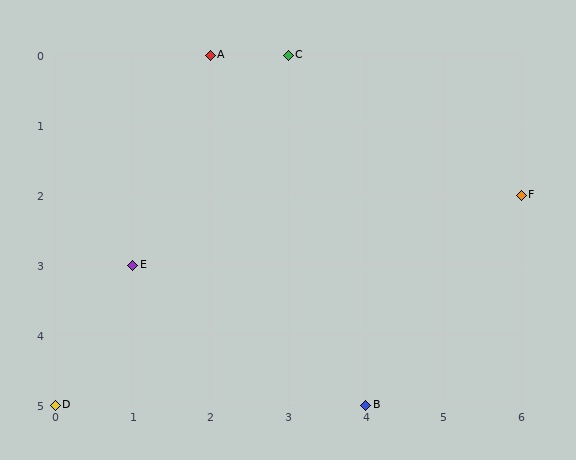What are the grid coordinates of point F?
Point F is at grid coordinates (6, 2).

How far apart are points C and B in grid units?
Points C and B are 1 column and 5 rows apart (about 5.1 grid units diagonally).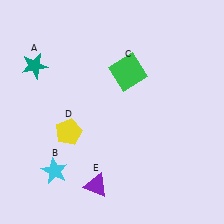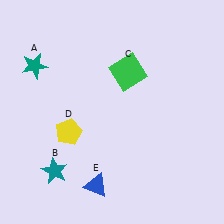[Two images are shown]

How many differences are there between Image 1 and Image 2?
There are 2 differences between the two images.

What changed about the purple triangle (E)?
In Image 1, E is purple. In Image 2, it changed to blue.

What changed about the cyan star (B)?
In Image 1, B is cyan. In Image 2, it changed to teal.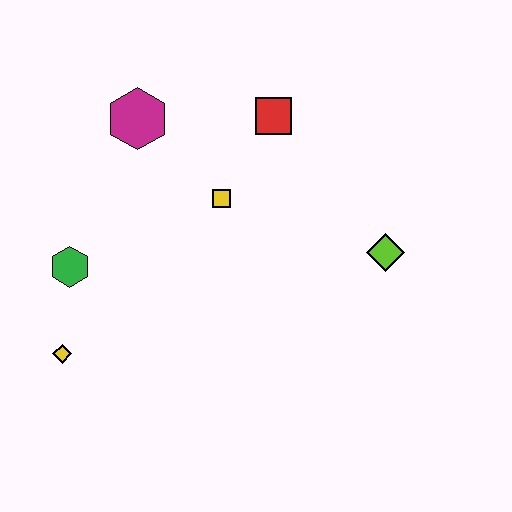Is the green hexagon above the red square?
No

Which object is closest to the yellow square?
The red square is closest to the yellow square.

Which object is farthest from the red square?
The yellow diamond is farthest from the red square.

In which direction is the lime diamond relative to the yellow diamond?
The lime diamond is to the right of the yellow diamond.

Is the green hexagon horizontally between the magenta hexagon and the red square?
No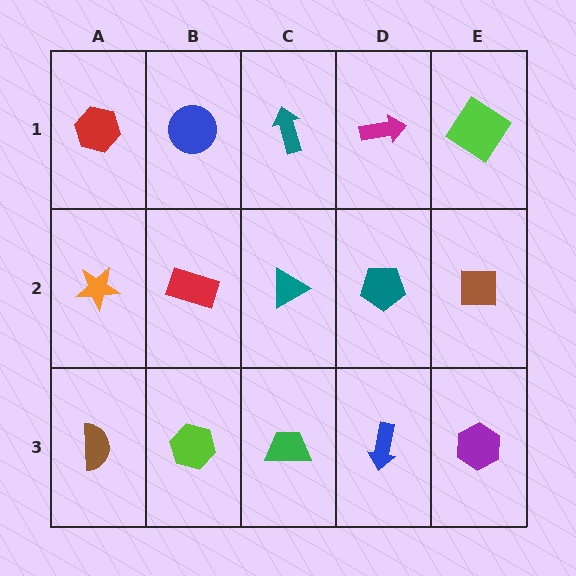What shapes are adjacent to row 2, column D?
A magenta arrow (row 1, column D), a blue arrow (row 3, column D), a teal triangle (row 2, column C), a brown square (row 2, column E).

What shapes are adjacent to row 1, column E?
A brown square (row 2, column E), a magenta arrow (row 1, column D).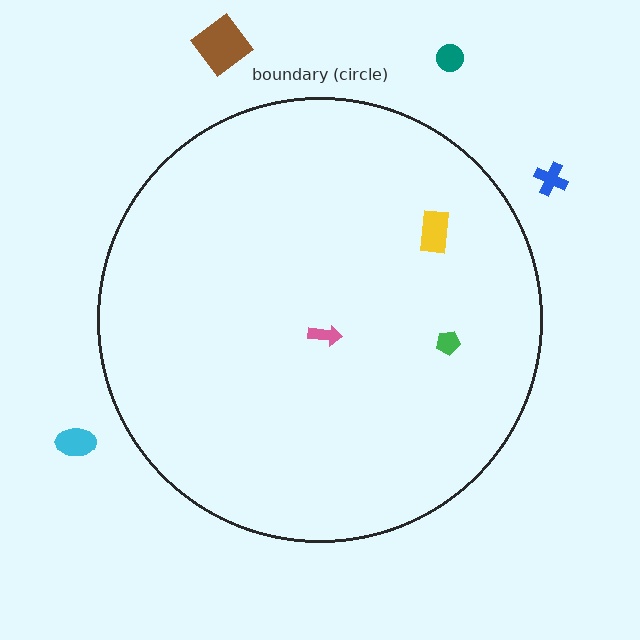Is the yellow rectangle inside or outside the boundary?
Inside.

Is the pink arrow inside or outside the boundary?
Inside.